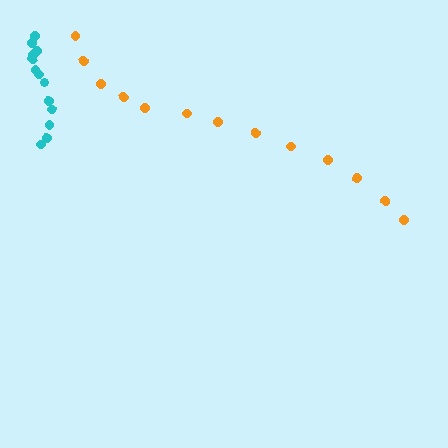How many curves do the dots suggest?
There are 2 distinct paths.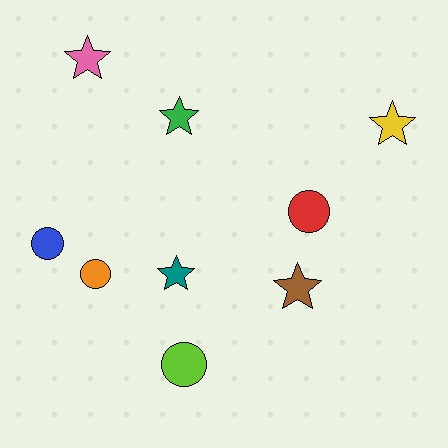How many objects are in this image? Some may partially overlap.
There are 9 objects.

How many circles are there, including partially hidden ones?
There are 4 circles.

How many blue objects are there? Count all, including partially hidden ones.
There is 1 blue object.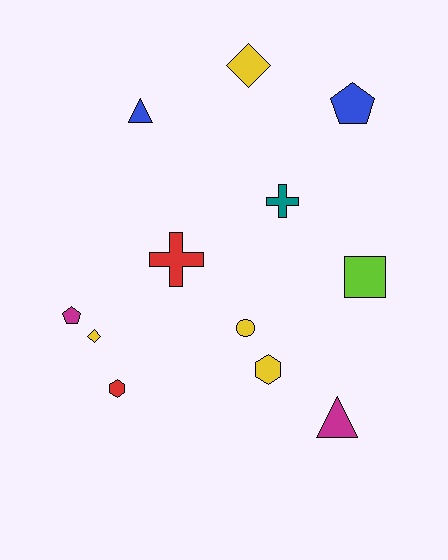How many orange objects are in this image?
There are no orange objects.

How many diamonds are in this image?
There are 2 diamonds.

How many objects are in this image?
There are 12 objects.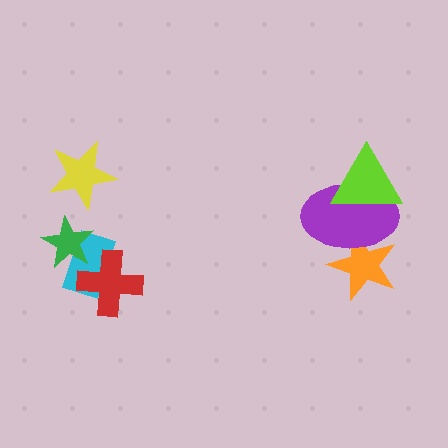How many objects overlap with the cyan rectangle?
2 objects overlap with the cyan rectangle.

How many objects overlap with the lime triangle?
1 object overlaps with the lime triangle.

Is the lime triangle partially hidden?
No, no other shape covers it.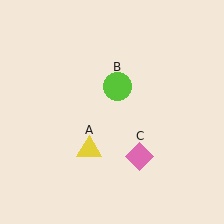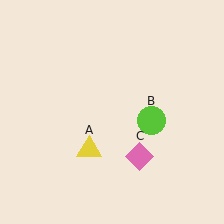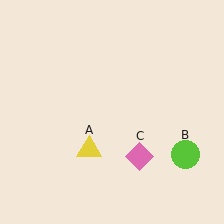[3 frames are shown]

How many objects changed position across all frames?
1 object changed position: lime circle (object B).